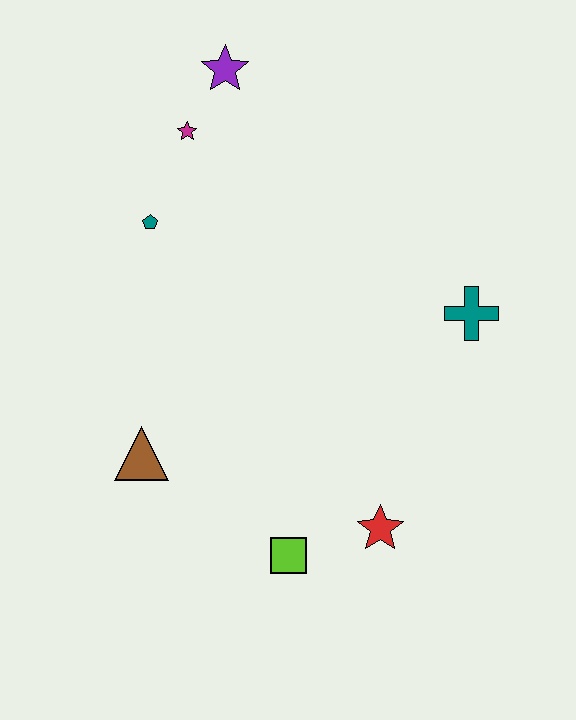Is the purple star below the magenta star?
No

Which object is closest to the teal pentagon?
The magenta star is closest to the teal pentagon.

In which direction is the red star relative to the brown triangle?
The red star is to the right of the brown triangle.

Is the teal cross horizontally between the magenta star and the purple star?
No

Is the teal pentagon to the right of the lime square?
No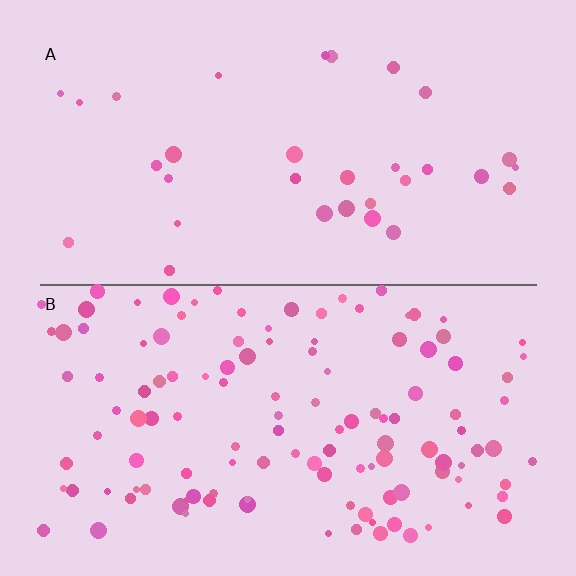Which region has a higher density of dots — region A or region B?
B (the bottom).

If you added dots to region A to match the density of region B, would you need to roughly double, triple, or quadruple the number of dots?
Approximately quadruple.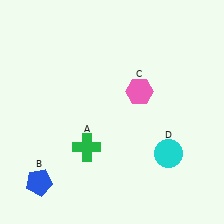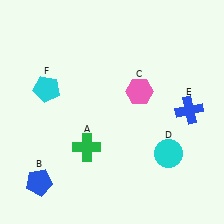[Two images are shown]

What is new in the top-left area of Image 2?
A cyan pentagon (F) was added in the top-left area of Image 2.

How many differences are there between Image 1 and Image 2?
There are 2 differences between the two images.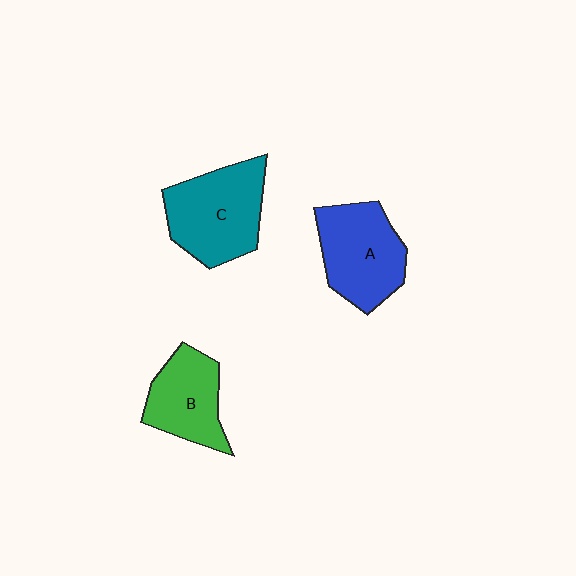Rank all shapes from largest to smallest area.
From largest to smallest: C (teal), A (blue), B (green).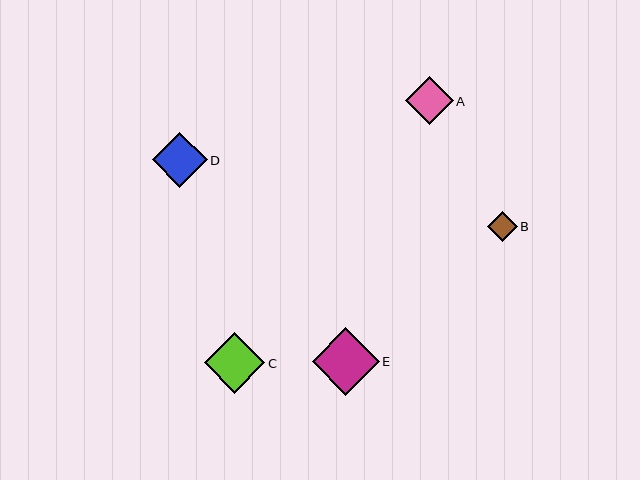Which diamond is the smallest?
Diamond B is the smallest with a size of approximately 30 pixels.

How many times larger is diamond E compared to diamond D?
Diamond E is approximately 1.2 times the size of diamond D.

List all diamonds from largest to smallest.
From largest to smallest: E, C, D, A, B.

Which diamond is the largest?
Diamond E is the largest with a size of approximately 67 pixels.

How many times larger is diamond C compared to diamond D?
Diamond C is approximately 1.1 times the size of diamond D.